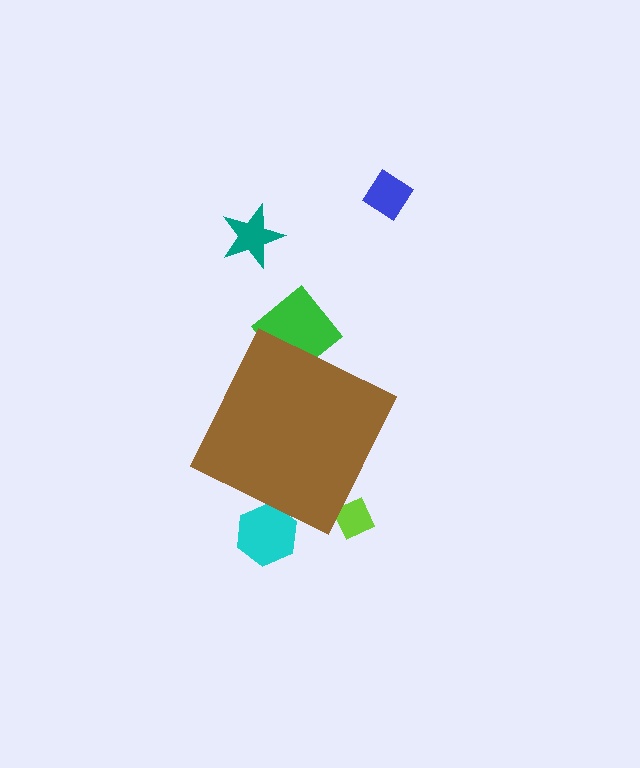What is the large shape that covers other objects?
A brown diamond.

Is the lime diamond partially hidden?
Yes, the lime diamond is partially hidden behind the brown diamond.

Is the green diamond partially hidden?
Yes, the green diamond is partially hidden behind the brown diamond.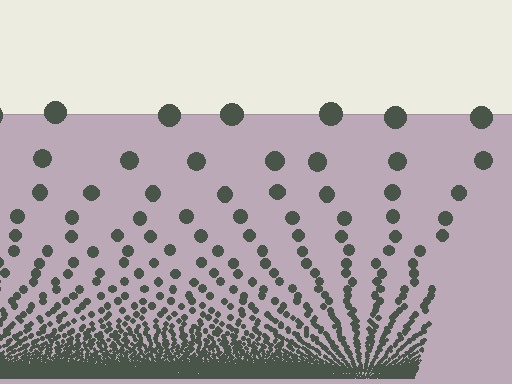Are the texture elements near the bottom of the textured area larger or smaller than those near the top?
Smaller. The gradient is inverted — elements near the bottom are smaller and denser.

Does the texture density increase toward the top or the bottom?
Density increases toward the bottom.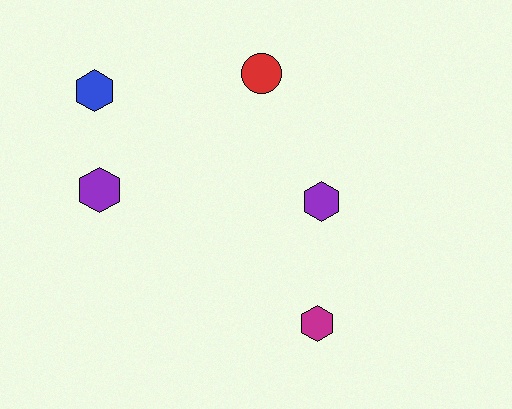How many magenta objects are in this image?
There is 1 magenta object.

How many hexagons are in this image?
There are 4 hexagons.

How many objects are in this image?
There are 5 objects.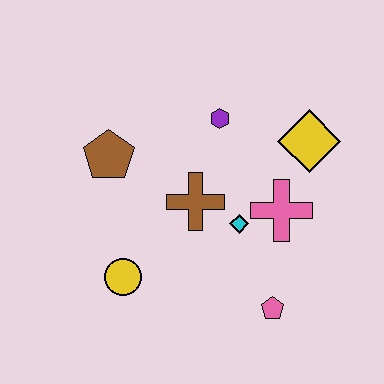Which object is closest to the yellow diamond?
The pink cross is closest to the yellow diamond.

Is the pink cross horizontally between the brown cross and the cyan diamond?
No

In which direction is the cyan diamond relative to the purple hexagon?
The cyan diamond is below the purple hexagon.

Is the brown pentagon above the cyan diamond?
Yes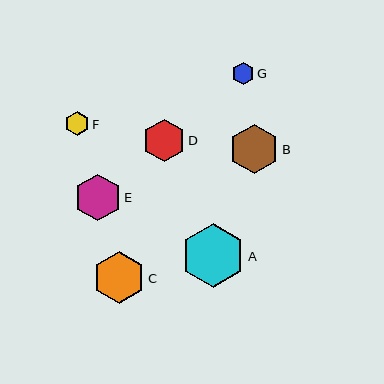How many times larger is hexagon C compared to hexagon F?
Hexagon C is approximately 2.1 times the size of hexagon F.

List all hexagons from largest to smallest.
From largest to smallest: A, C, B, E, D, F, G.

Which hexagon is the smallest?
Hexagon G is the smallest with a size of approximately 23 pixels.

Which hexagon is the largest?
Hexagon A is the largest with a size of approximately 64 pixels.